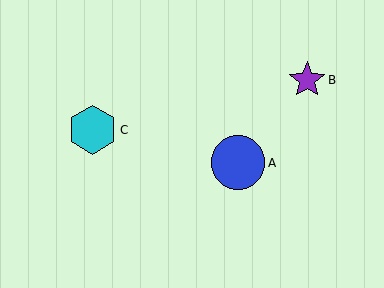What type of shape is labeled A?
Shape A is a blue circle.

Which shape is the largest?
The blue circle (labeled A) is the largest.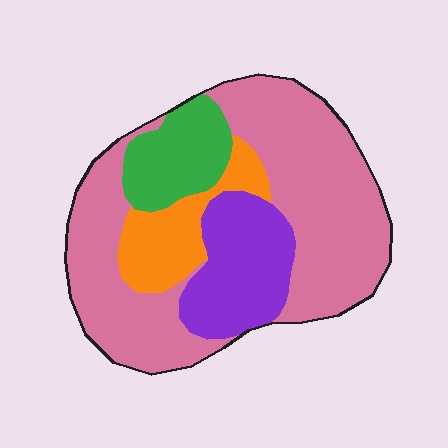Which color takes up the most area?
Pink, at roughly 55%.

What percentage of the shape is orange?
Orange covers 12% of the shape.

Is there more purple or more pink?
Pink.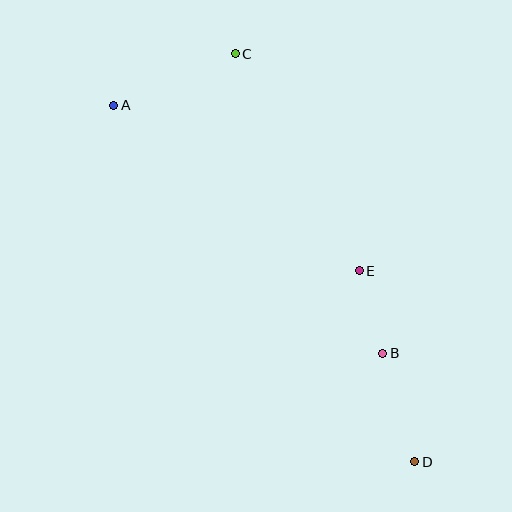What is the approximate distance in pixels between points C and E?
The distance between C and E is approximately 250 pixels.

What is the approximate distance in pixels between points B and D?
The distance between B and D is approximately 113 pixels.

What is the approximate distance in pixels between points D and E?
The distance between D and E is approximately 199 pixels.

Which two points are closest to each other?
Points B and E are closest to each other.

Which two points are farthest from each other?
Points A and D are farthest from each other.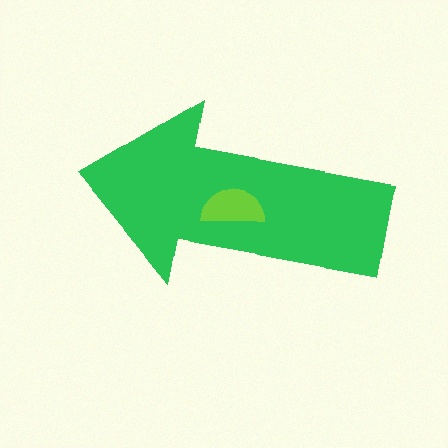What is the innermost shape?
The lime semicircle.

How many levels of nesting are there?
2.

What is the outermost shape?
The green arrow.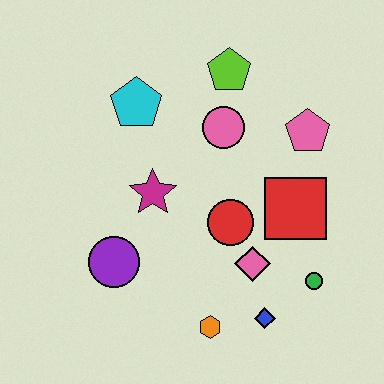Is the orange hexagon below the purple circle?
Yes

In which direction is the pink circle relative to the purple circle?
The pink circle is above the purple circle.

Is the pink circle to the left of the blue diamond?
Yes